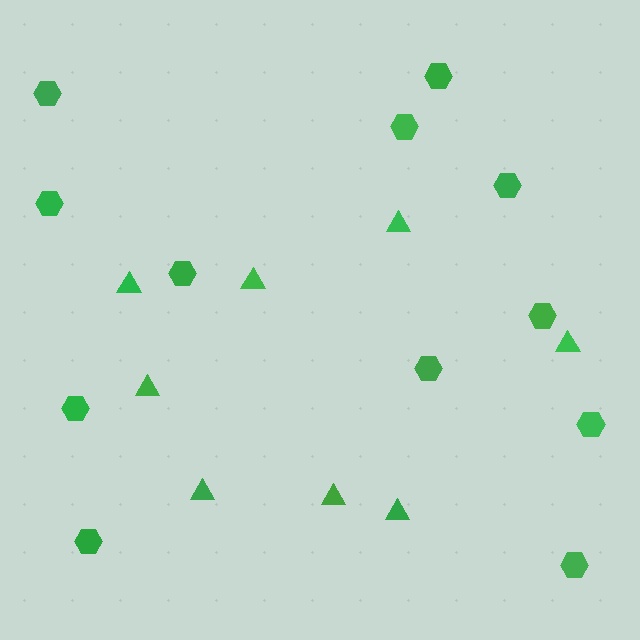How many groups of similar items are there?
There are 2 groups: one group of triangles (8) and one group of hexagons (12).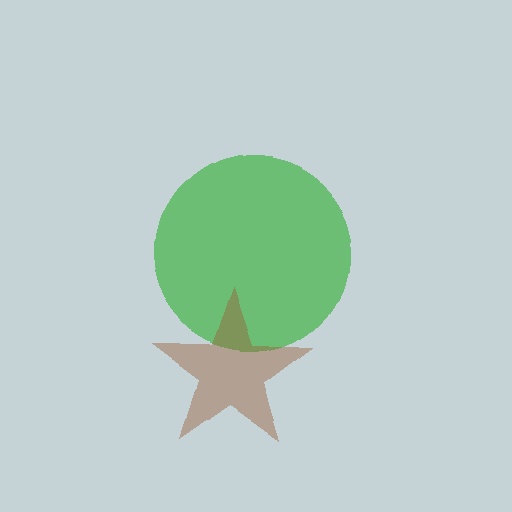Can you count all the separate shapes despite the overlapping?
Yes, there are 2 separate shapes.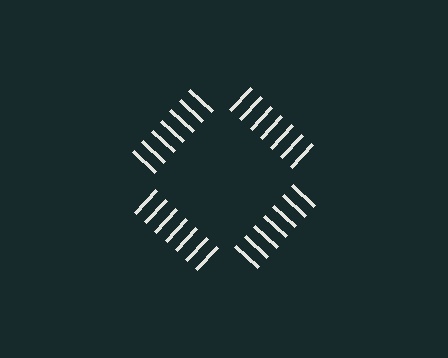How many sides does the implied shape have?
4 sides — the line-ends trace a square.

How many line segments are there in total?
28 — 7 along each of the 4 edges.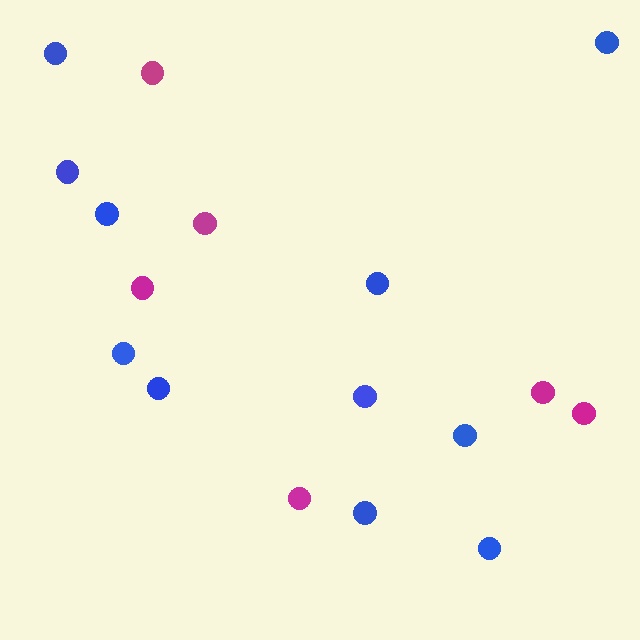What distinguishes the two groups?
There are 2 groups: one group of blue circles (11) and one group of magenta circles (6).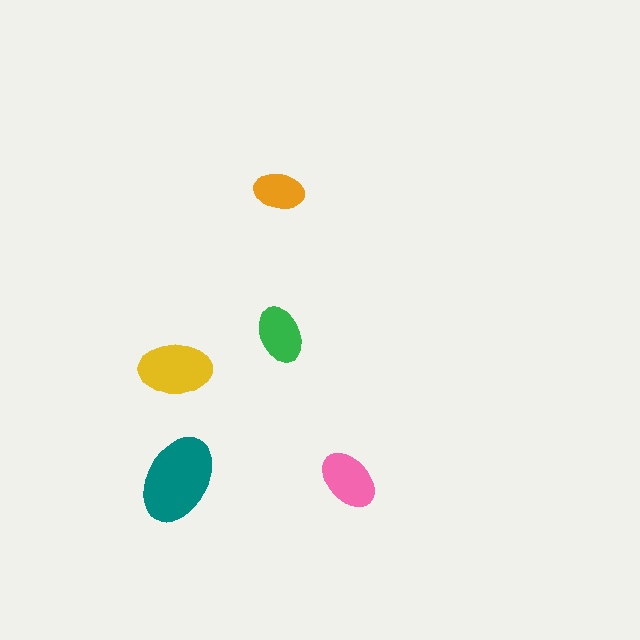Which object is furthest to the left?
The yellow ellipse is leftmost.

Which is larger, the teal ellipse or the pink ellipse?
The teal one.